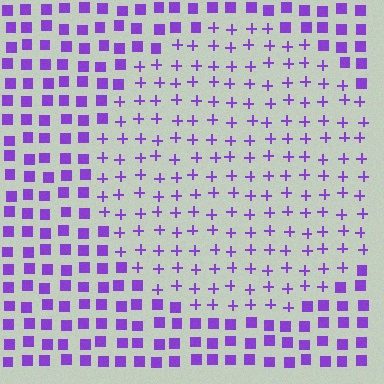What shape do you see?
I see a circle.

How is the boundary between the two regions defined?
The boundary is defined by a change in element shape: plus signs inside vs. squares outside. All elements share the same color and spacing.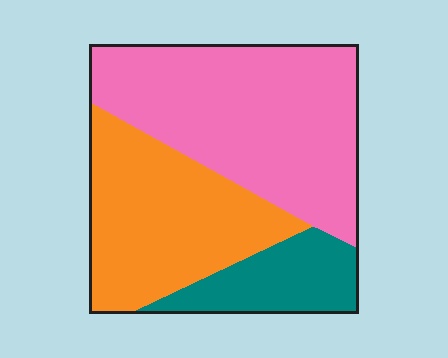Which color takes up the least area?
Teal, at roughly 15%.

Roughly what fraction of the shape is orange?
Orange takes up about one third (1/3) of the shape.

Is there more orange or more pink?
Pink.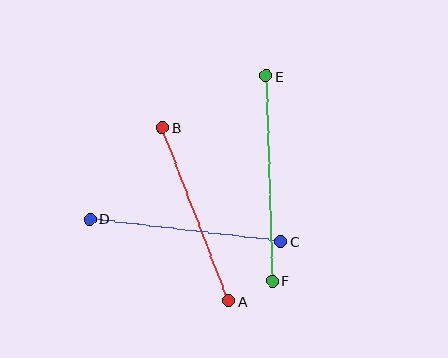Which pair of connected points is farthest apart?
Points E and F are farthest apart.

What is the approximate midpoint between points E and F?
The midpoint is at approximately (269, 178) pixels.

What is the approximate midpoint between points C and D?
The midpoint is at approximately (185, 230) pixels.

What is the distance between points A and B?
The distance is approximately 186 pixels.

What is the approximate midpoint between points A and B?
The midpoint is at approximately (196, 214) pixels.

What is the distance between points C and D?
The distance is approximately 192 pixels.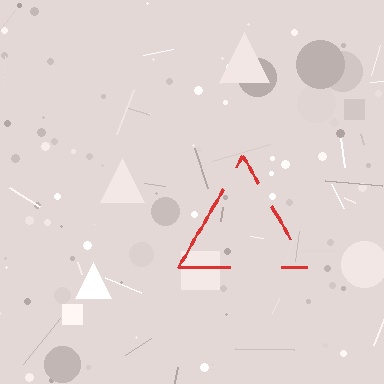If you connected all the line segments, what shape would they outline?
They would outline a triangle.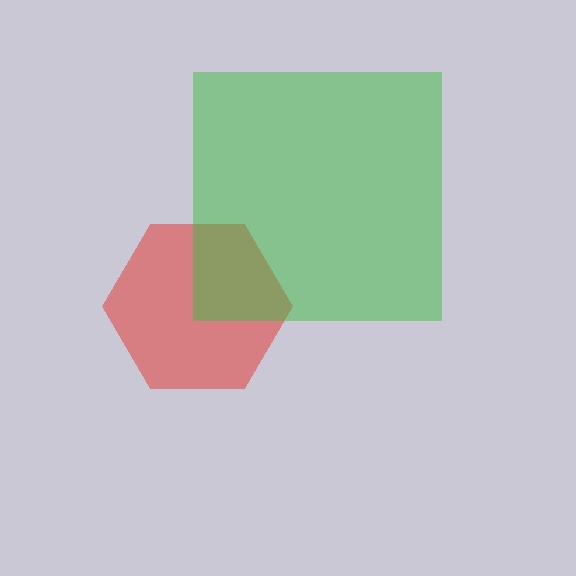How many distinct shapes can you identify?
There are 2 distinct shapes: a red hexagon, a green square.